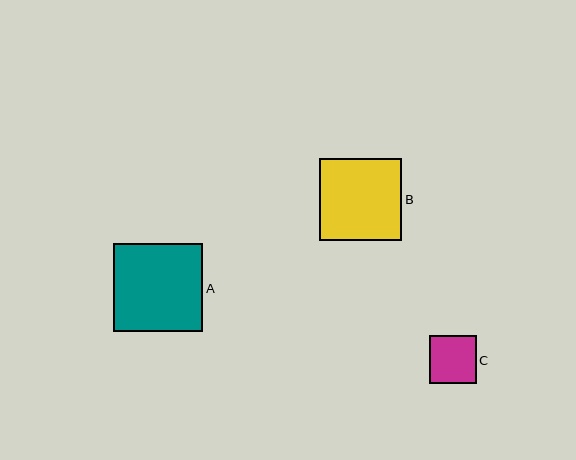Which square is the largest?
Square A is the largest with a size of approximately 89 pixels.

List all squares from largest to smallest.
From largest to smallest: A, B, C.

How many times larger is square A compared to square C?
Square A is approximately 1.9 times the size of square C.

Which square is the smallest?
Square C is the smallest with a size of approximately 47 pixels.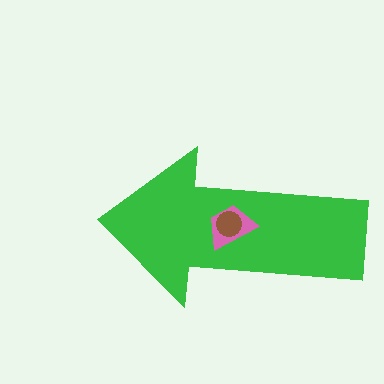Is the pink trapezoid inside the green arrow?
Yes.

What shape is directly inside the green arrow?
The pink trapezoid.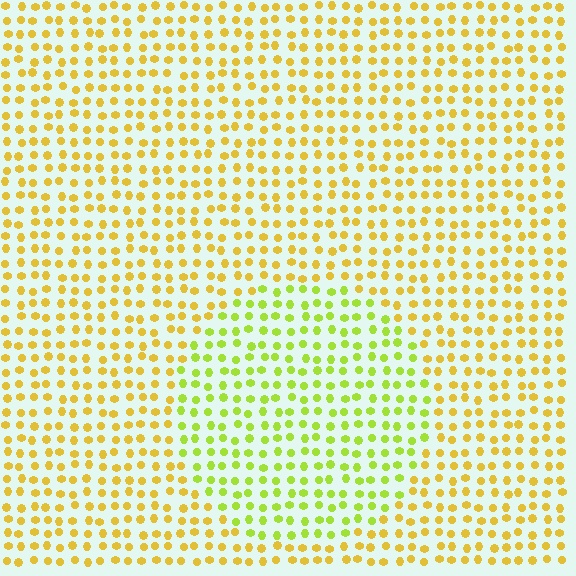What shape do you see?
I see a circle.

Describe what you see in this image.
The image is filled with small yellow elements in a uniform arrangement. A circle-shaped region is visible where the elements are tinted to a slightly different hue, forming a subtle color boundary.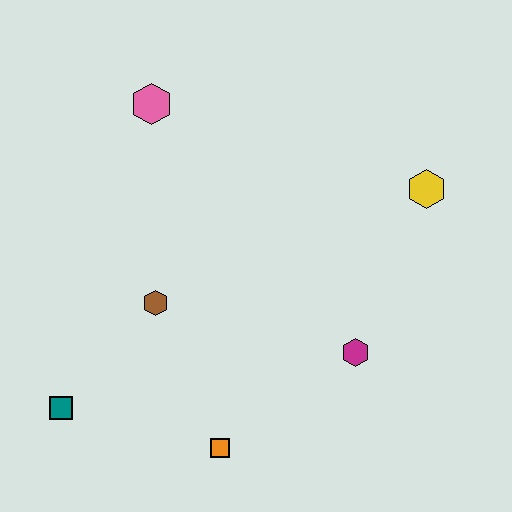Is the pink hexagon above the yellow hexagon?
Yes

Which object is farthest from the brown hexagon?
The yellow hexagon is farthest from the brown hexagon.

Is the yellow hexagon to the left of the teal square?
No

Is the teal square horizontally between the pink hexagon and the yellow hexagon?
No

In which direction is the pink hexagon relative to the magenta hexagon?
The pink hexagon is above the magenta hexagon.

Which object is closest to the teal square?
The brown hexagon is closest to the teal square.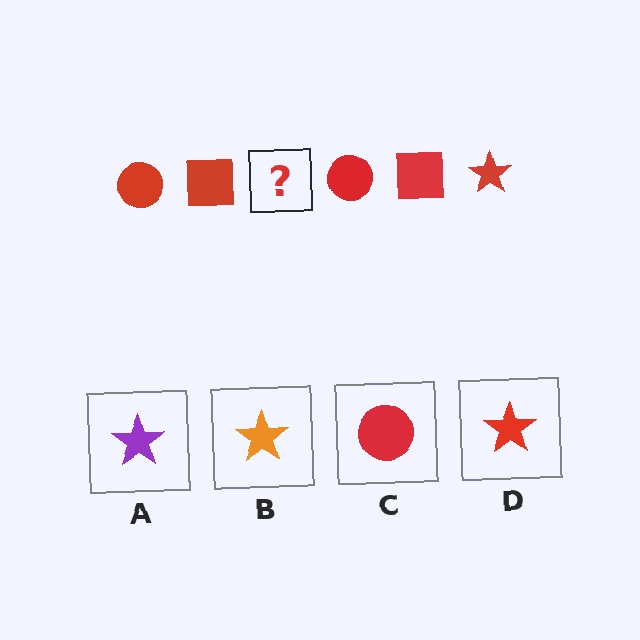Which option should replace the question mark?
Option D.